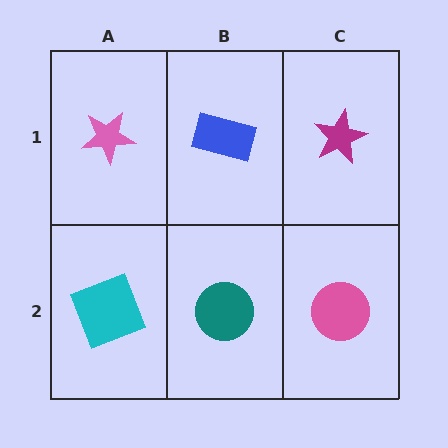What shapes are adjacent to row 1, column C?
A pink circle (row 2, column C), a blue rectangle (row 1, column B).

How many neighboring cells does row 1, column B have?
3.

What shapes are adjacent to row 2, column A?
A pink star (row 1, column A), a teal circle (row 2, column B).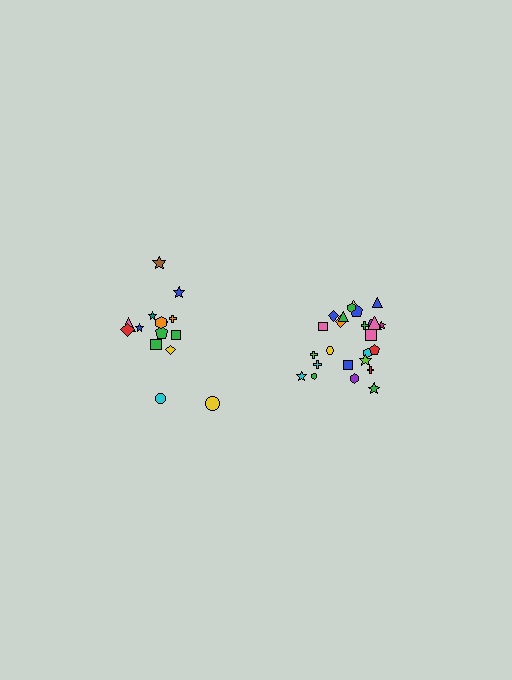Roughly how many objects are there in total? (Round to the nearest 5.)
Roughly 40 objects in total.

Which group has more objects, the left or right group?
The right group.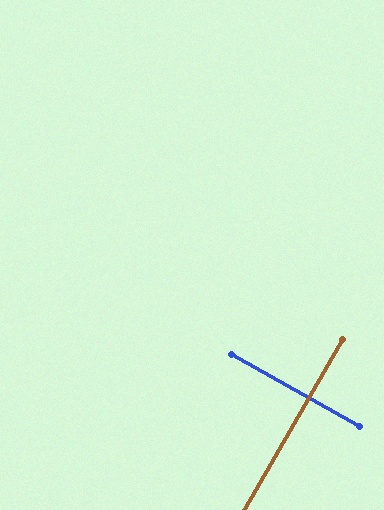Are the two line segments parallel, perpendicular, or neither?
Perpendicular — they meet at approximately 89°.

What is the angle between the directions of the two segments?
Approximately 89 degrees.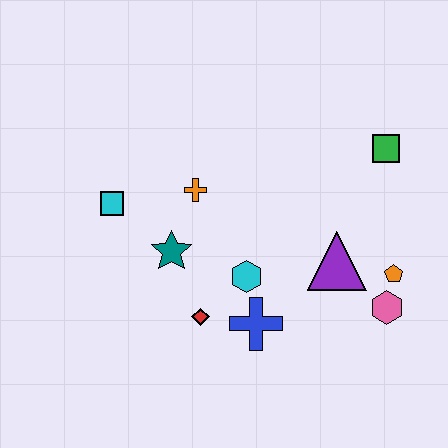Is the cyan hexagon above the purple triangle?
No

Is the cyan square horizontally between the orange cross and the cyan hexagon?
No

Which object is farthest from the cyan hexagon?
The green square is farthest from the cyan hexagon.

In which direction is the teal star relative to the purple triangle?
The teal star is to the left of the purple triangle.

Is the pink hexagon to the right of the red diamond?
Yes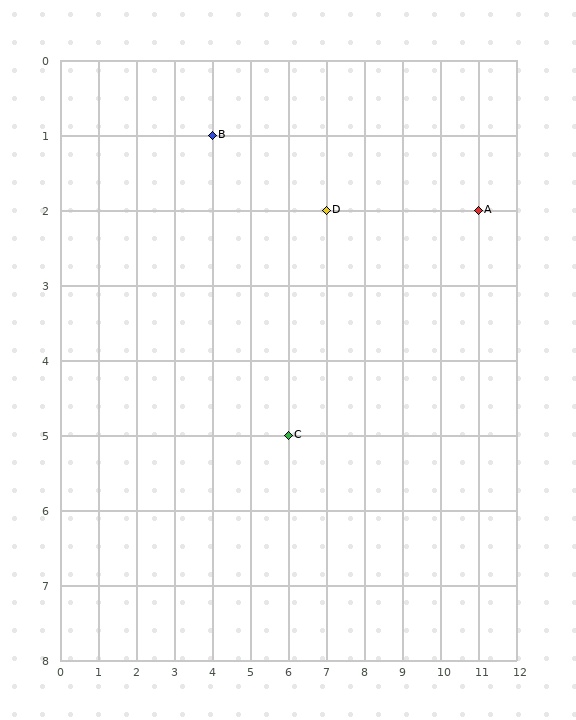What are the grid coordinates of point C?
Point C is at grid coordinates (6, 5).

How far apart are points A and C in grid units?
Points A and C are 5 columns and 3 rows apart (about 5.8 grid units diagonally).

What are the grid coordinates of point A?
Point A is at grid coordinates (11, 2).